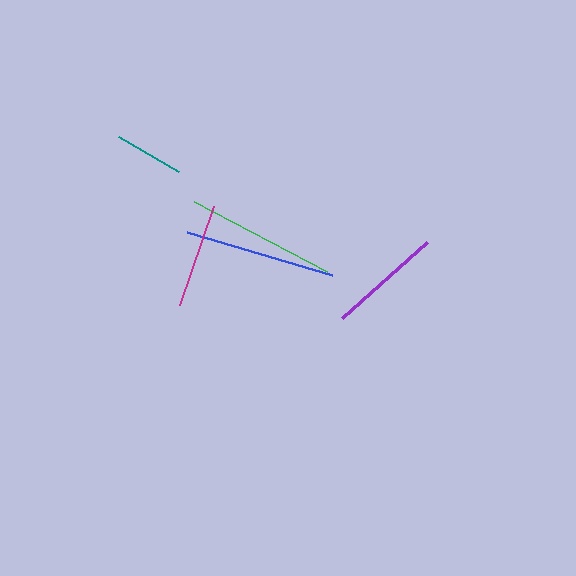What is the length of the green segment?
The green segment is approximately 150 pixels long.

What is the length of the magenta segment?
The magenta segment is approximately 105 pixels long.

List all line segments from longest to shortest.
From longest to shortest: blue, green, purple, magenta, teal.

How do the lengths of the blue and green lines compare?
The blue and green lines are approximately the same length.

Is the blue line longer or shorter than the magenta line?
The blue line is longer than the magenta line.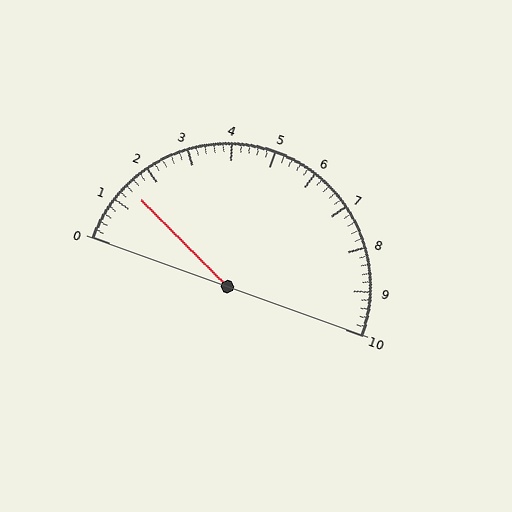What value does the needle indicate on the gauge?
The needle indicates approximately 1.4.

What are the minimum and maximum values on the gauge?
The gauge ranges from 0 to 10.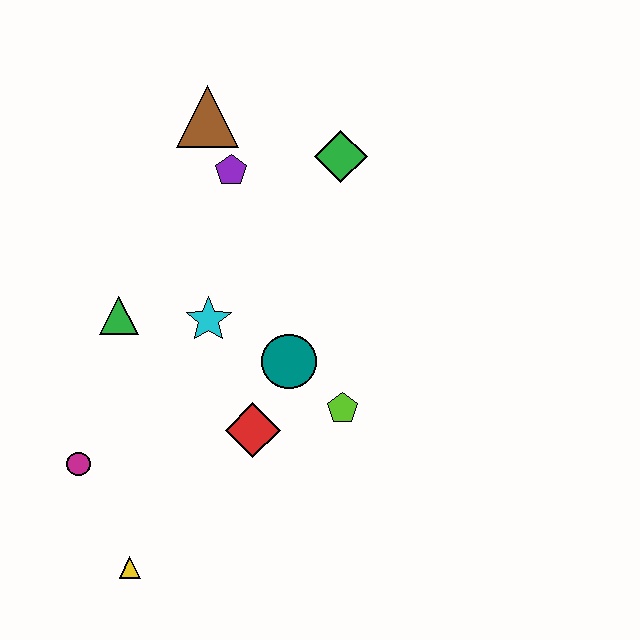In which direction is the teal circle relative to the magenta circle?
The teal circle is to the right of the magenta circle.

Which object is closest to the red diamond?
The teal circle is closest to the red diamond.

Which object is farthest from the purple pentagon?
The yellow triangle is farthest from the purple pentagon.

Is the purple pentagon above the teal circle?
Yes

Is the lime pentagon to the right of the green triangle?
Yes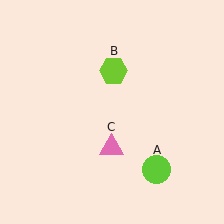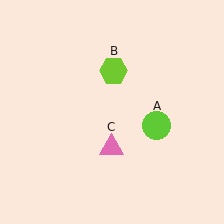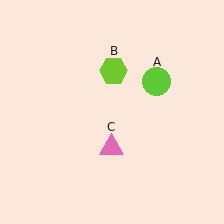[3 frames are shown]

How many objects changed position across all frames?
1 object changed position: lime circle (object A).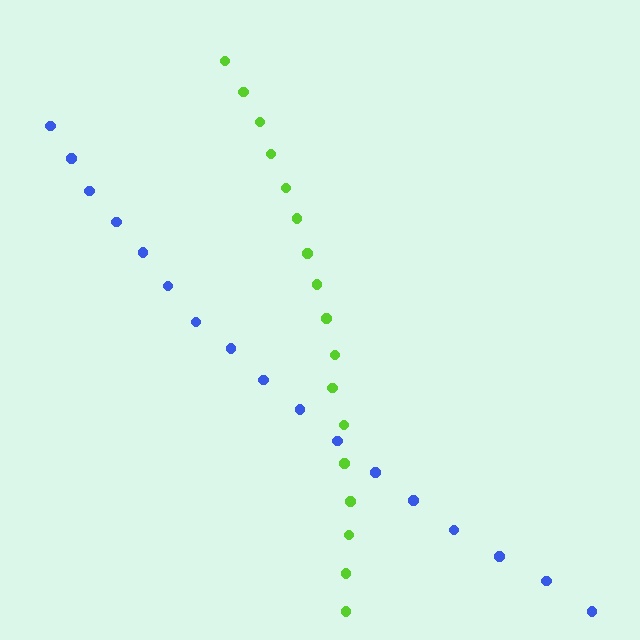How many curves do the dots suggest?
There are 2 distinct paths.